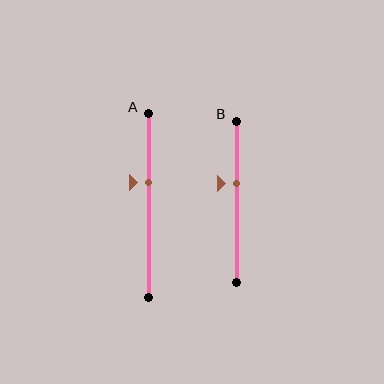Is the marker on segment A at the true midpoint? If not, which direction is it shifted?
No, the marker on segment A is shifted upward by about 13% of the segment length.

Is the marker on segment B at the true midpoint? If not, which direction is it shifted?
No, the marker on segment B is shifted upward by about 12% of the segment length.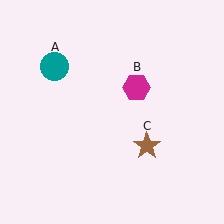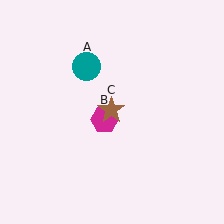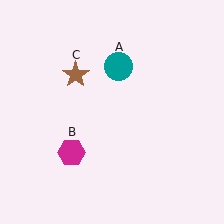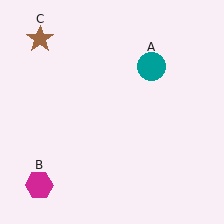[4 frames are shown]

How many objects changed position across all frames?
3 objects changed position: teal circle (object A), magenta hexagon (object B), brown star (object C).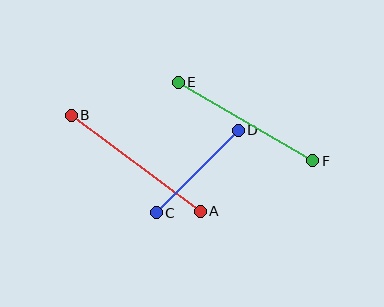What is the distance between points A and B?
The distance is approximately 161 pixels.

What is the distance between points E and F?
The distance is approximately 156 pixels.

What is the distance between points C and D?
The distance is approximately 116 pixels.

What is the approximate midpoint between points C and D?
The midpoint is at approximately (197, 172) pixels.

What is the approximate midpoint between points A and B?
The midpoint is at approximately (136, 163) pixels.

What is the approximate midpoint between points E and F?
The midpoint is at approximately (246, 122) pixels.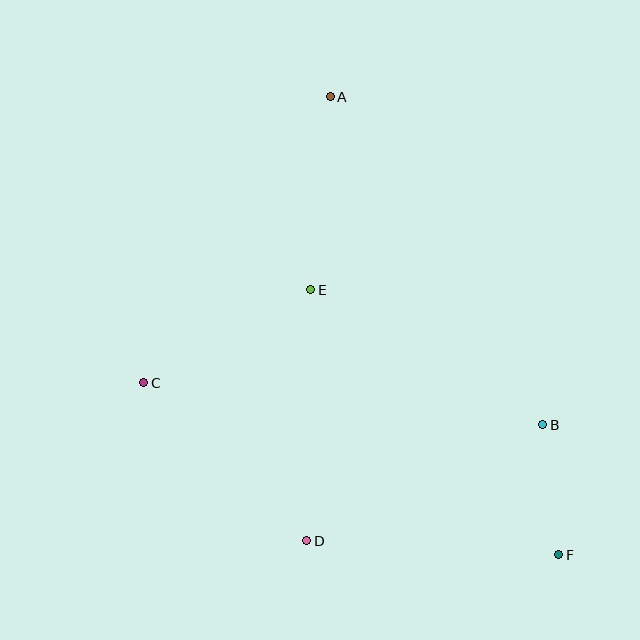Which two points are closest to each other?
Points B and F are closest to each other.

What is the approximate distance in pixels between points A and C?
The distance between A and C is approximately 342 pixels.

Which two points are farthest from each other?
Points A and F are farthest from each other.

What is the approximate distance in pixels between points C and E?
The distance between C and E is approximately 191 pixels.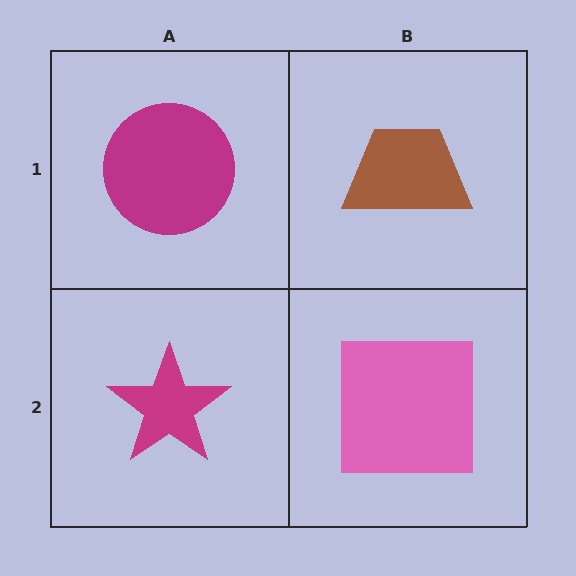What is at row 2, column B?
A pink square.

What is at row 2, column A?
A magenta star.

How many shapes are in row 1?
2 shapes.